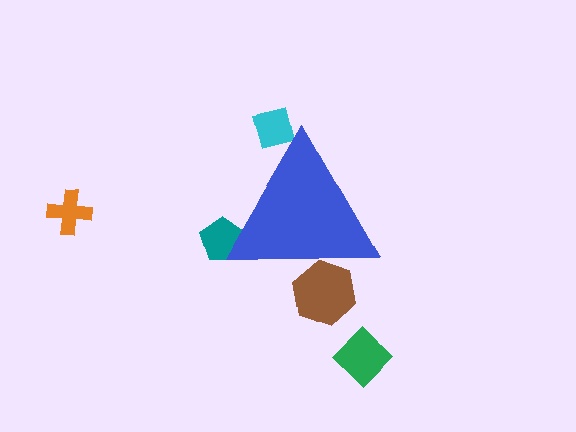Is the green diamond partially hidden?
No, the green diamond is fully visible.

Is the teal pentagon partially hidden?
Yes, the teal pentagon is partially hidden behind the blue triangle.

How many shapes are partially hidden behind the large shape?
3 shapes are partially hidden.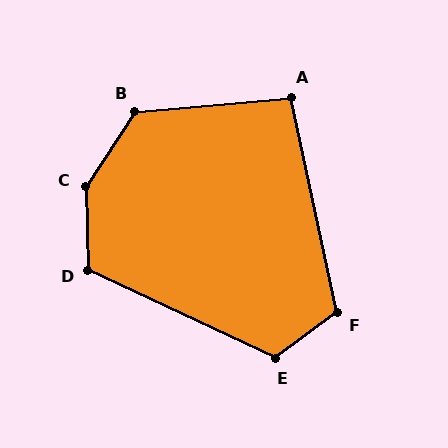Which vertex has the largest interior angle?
C, at approximately 145 degrees.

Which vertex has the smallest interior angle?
A, at approximately 97 degrees.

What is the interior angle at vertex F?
Approximately 114 degrees (obtuse).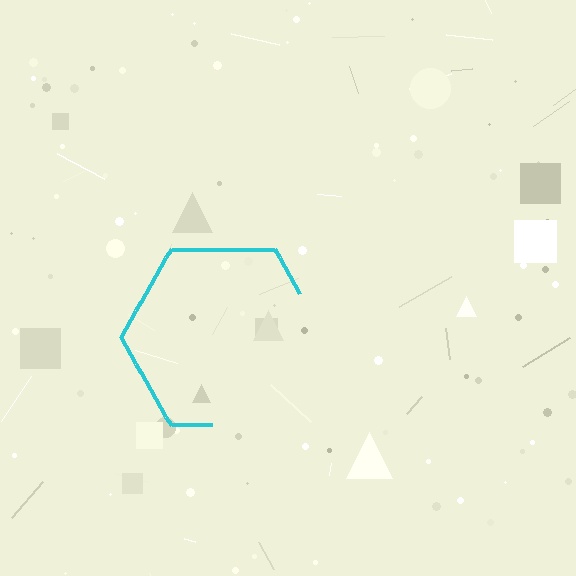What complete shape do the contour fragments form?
The contour fragments form a hexagon.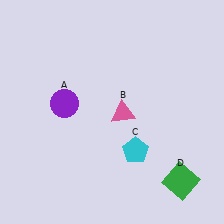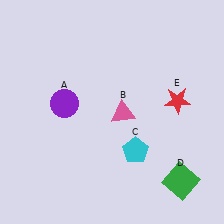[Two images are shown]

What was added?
A red star (E) was added in Image 2.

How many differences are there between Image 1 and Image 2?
There is 1 difference between the two images.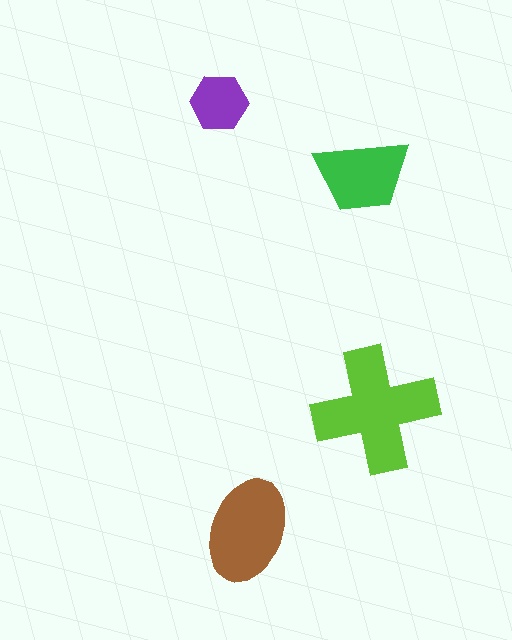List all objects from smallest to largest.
The purple hexagon, the green trapezoid, the brown ellipse, the lime cross.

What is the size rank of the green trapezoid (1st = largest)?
3rd.